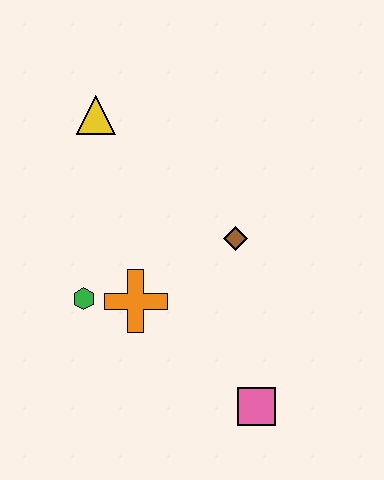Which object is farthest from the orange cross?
The yellow triangle is farthest from the orange cross.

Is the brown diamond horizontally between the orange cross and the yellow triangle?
No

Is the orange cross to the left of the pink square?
Yes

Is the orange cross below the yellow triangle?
Yes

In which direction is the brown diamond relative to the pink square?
The brown diamond is above the pink square.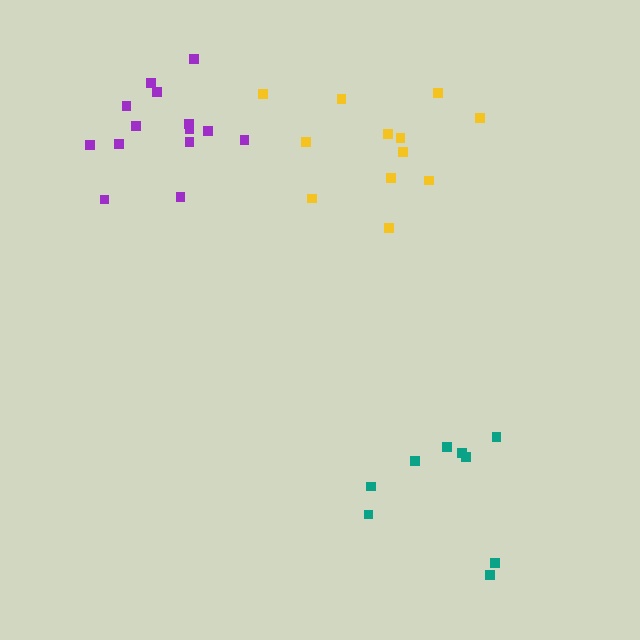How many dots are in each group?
Group 1: 14 dots, Group 2: 12 dots, Group 3: 9 dots (35 total).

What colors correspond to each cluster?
The clusters are colored: purple, yellow, teal.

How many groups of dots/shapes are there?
There are 3 groups.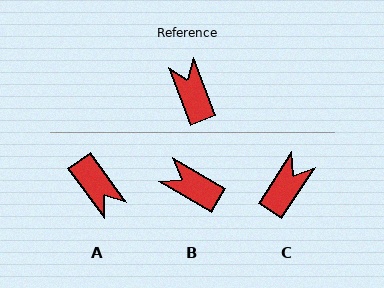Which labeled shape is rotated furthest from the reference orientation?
A, about 165 degrees away.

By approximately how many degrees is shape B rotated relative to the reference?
Approximately 39 degrees counter-clockwise.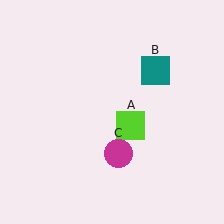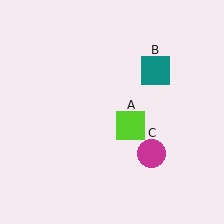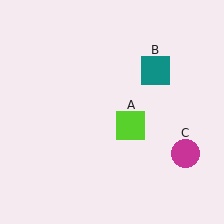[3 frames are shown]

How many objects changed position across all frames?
1 object changed position: magenta circle (object C).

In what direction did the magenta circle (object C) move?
The magenta circle (object C) moved right.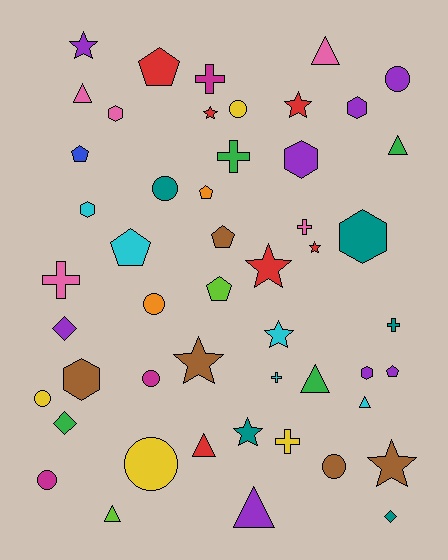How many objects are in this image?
There are 50 objects.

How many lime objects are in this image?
There are 2 lime objects.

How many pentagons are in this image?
There are 7 pentagons.